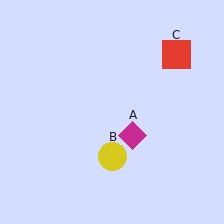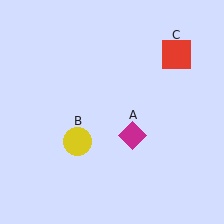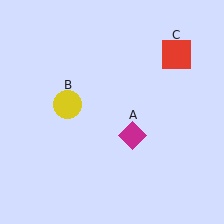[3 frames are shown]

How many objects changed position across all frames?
1 object changed position: yellow circle (object B).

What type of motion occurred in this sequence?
The yellow circle (object B) rotated clockwise around the center of the scene.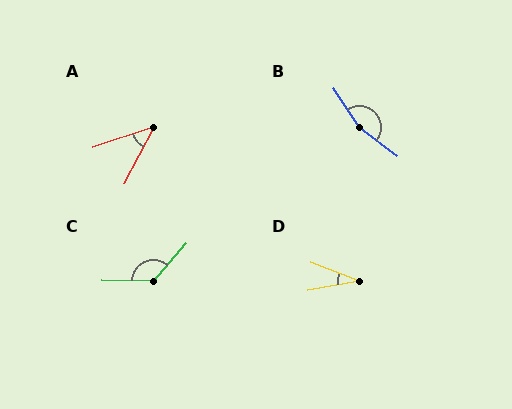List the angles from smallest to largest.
D (31°), A (44°), C (130°), B (161°).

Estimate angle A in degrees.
Approximately 44 degrees.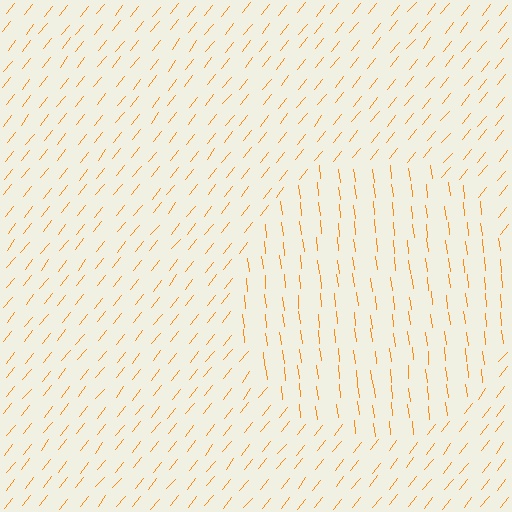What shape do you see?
I see a circle.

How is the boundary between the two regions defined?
The boundary is defined purely by a change in line orientation (approximately 45 degrees difference). All lines are the same color and thickness.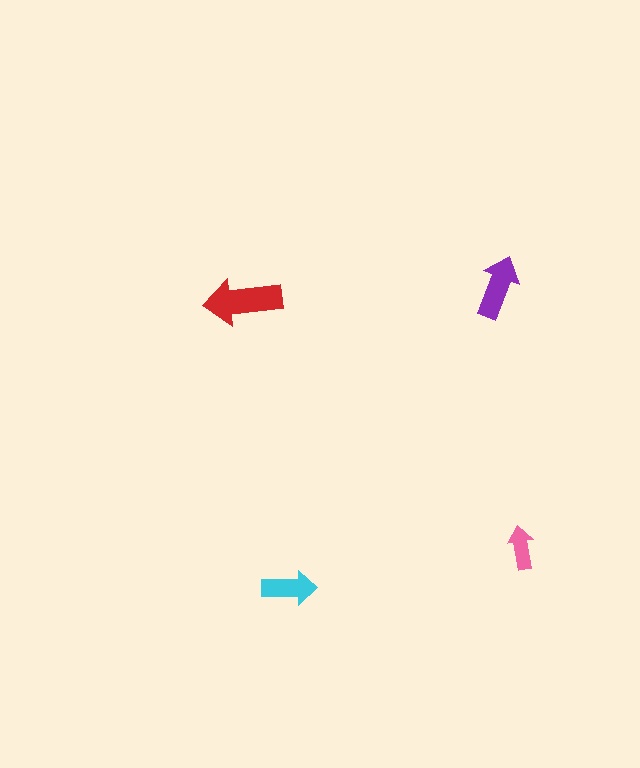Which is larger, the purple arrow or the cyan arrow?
The purple one.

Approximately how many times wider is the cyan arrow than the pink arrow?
About 1.5 times wider.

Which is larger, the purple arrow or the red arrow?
The red one.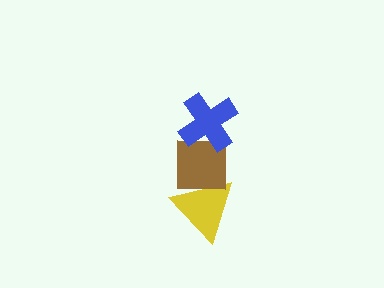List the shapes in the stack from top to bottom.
From top to bottom: the blue cross, the brown square, the yellow triangle.